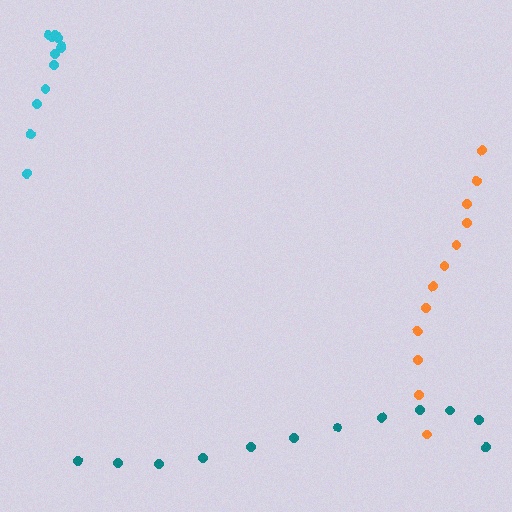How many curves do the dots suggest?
There are 3 distinct paths.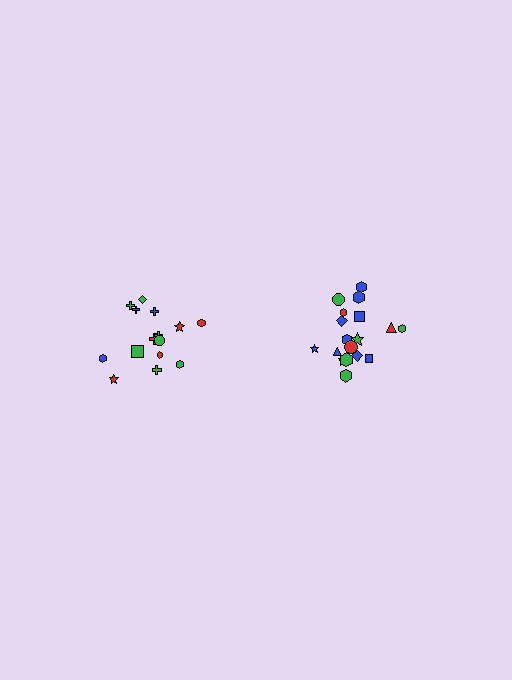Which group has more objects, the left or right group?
The right group.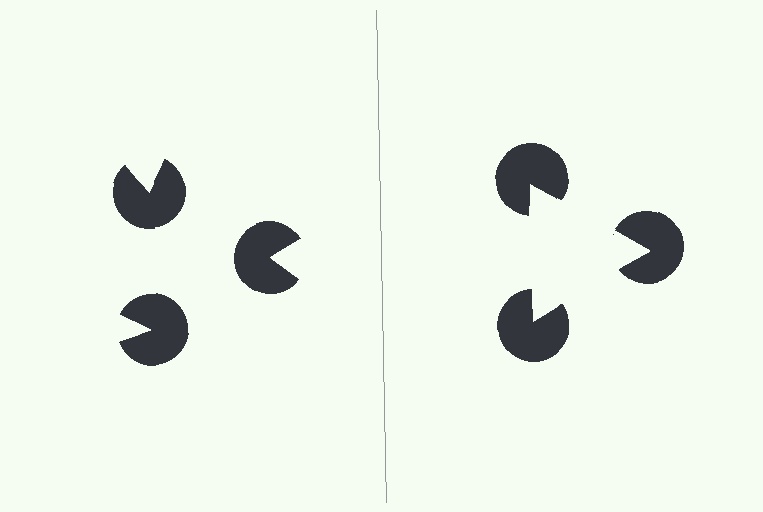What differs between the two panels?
The pac-man discs are positioned identically on both sides; only the wedge orientations differ. On the right they align to a triangle; on the left they are misaligned.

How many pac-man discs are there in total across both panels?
6 — 3 on each side.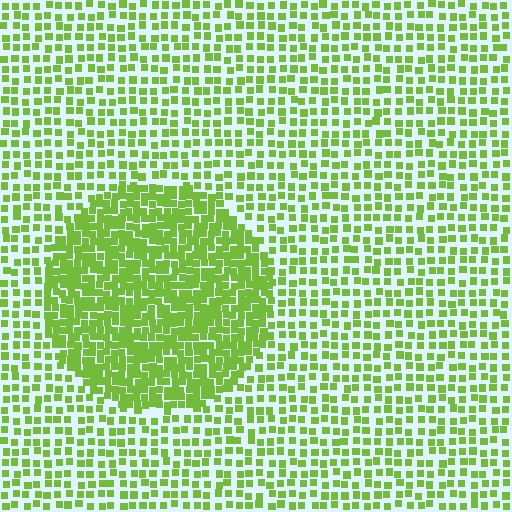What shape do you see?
I see a circle.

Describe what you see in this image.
The image contains small lime elements arranged at two different densities. A circle-shaped region is visible where the elements are more densely packed than the surrounding area.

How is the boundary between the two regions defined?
The boundary is defined by a change in element density (approximately 2.1x ratio). All elements are the same color, size, and shape.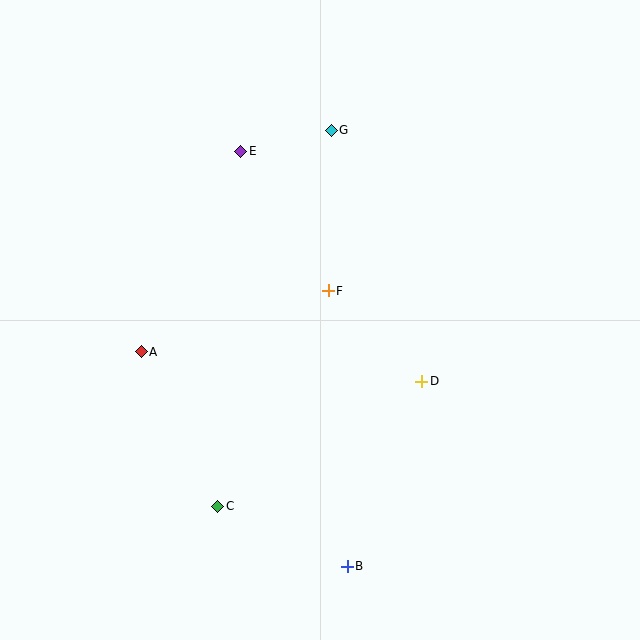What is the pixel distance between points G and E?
The distance between G and E is 93 pixels.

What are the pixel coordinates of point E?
Point E is at (241, 151).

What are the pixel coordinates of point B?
Point B is at (347, 566).